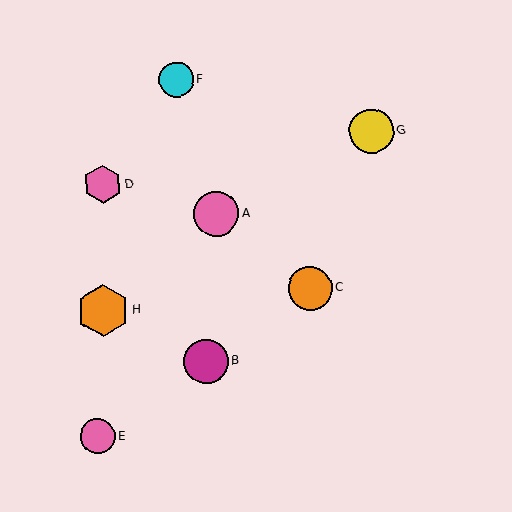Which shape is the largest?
The orange hexagon (labeled H) is the largest.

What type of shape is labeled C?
Shape C is an orange circle.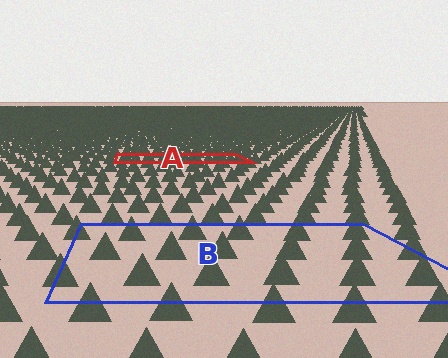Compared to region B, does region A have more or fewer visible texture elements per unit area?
Region A has more texture elements per unit area — they are packed more densely because it is farther away.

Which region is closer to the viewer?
Region B is closer. The texture elements there are larger and more spread out.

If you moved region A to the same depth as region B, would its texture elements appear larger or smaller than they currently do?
They would appear larger. At a closer depth, the same texture elements are projected at a bigger on-screen size.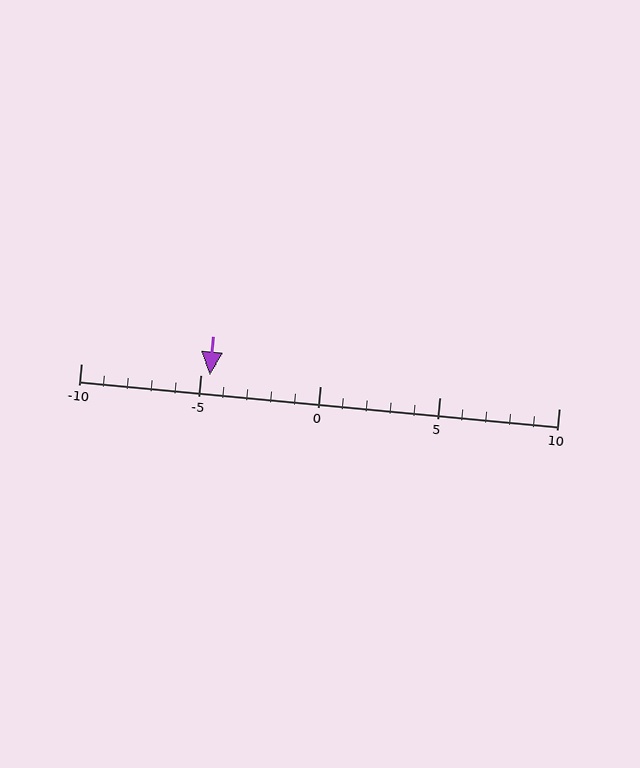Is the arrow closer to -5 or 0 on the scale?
The arrow is closer to -5.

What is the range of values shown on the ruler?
The ruler shows values from -10 to 10.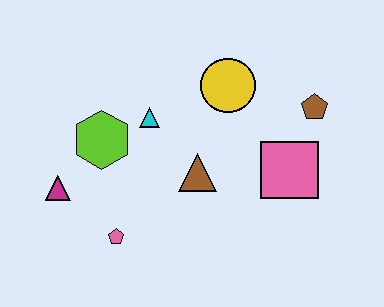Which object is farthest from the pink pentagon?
The brown pentagon is farthest from the pink pentagon.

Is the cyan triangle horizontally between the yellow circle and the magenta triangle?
Yes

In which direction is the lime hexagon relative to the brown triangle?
The lime hexagon is to the left of the brown triangle.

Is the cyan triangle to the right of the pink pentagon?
Yes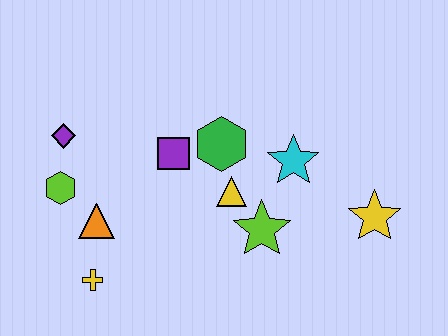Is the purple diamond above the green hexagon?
Yes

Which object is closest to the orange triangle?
The lime hexagon is closest to the orange triangle.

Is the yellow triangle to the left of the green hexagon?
No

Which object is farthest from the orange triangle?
The yellow star is farthest from the orange triangle.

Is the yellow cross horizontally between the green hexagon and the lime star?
No